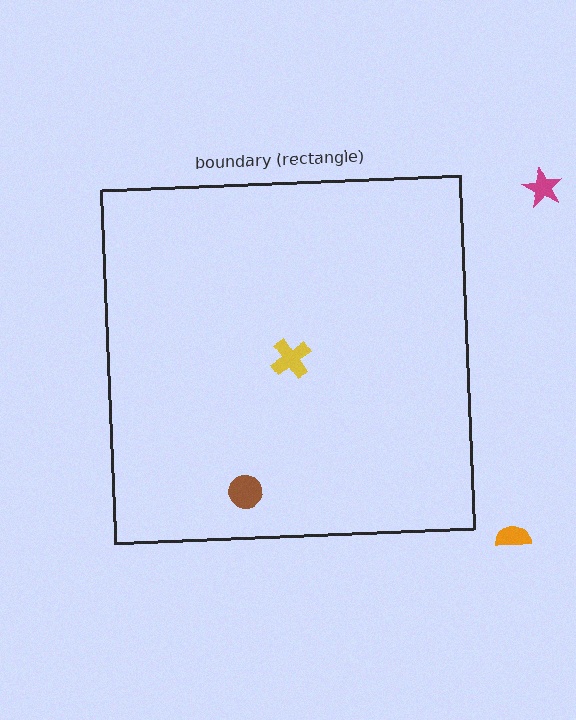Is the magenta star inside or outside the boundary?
Outside.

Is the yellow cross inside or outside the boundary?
Inside.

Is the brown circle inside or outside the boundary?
Inside.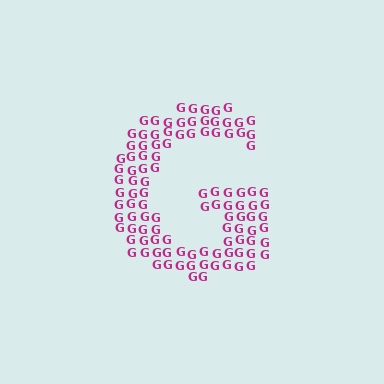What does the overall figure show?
The overall figure shows the letter G.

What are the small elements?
The small elements are letter G's.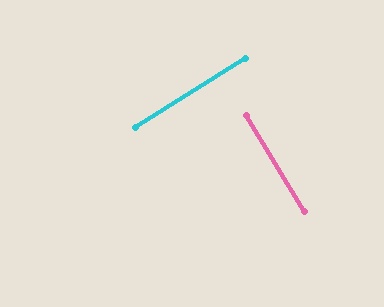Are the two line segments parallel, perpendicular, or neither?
Perpendicular — they meet at approximately 89°.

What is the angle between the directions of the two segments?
Approximately 89 degrees.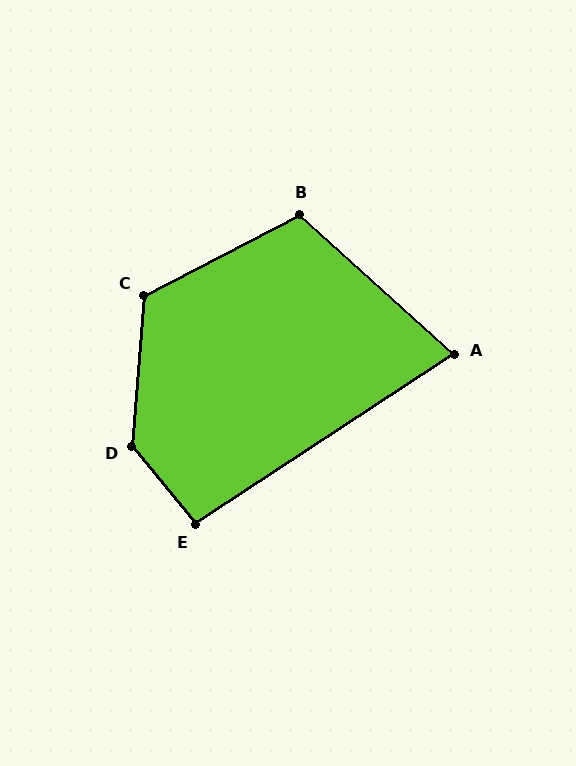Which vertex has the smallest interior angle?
A, at approximately 75 degrees.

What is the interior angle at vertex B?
Approximately 110 degrees (obtuse).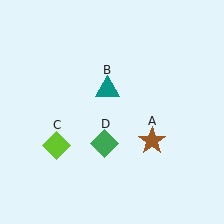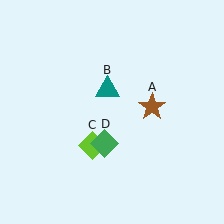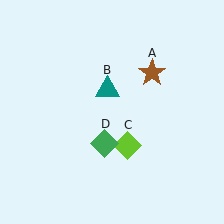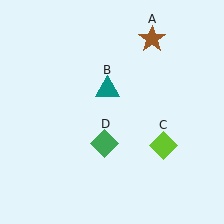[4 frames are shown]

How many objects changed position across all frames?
2 objects changed position: brown star (object A), lime diamond (object C).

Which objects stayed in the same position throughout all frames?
Teal triangle (object B) and green diamond (object D) remained stationary.